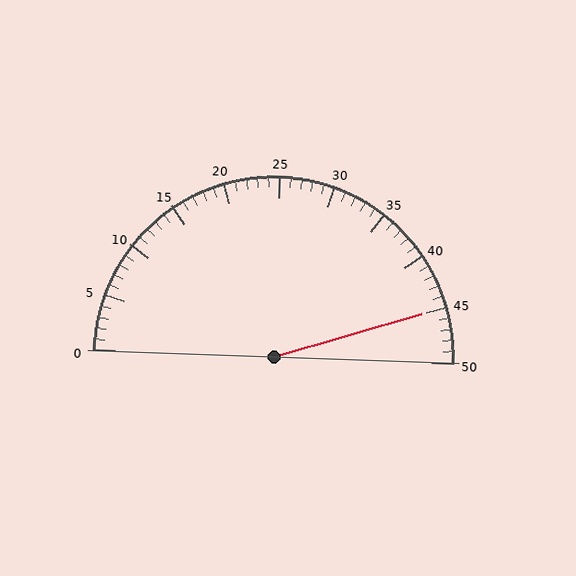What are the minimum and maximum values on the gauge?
The gauge ranges from 0 to 50.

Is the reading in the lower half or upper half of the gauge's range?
The reading is in the upper half of the range (0 to 50).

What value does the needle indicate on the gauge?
The needle indicates approximately 45.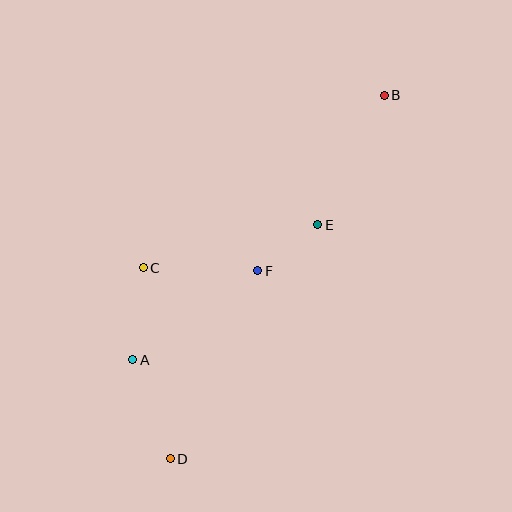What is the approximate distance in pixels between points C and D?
The distance between C and D is approximately 193 pixels.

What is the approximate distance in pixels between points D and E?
The distance between D and E is approximately 277 pixels.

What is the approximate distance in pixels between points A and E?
The distance between A and E is approximately 229 pixels.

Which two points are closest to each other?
Points E and F are closest to each other.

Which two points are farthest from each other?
Points B and D are farthest from each other.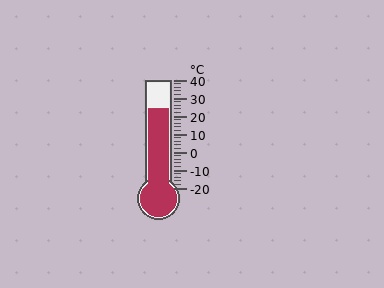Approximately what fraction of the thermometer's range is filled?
The thermometer is filled to approximately 75% of its range.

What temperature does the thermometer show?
The thermometer shows approximately 24°C.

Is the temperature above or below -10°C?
The temperature is above -10°C.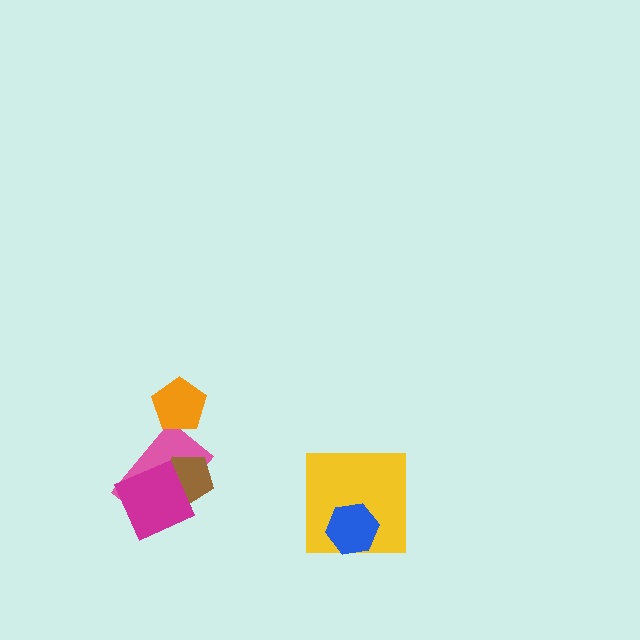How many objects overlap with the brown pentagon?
2 objects overlap with the brown pentagon.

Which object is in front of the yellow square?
The blue hexagon is in front of the yellow square.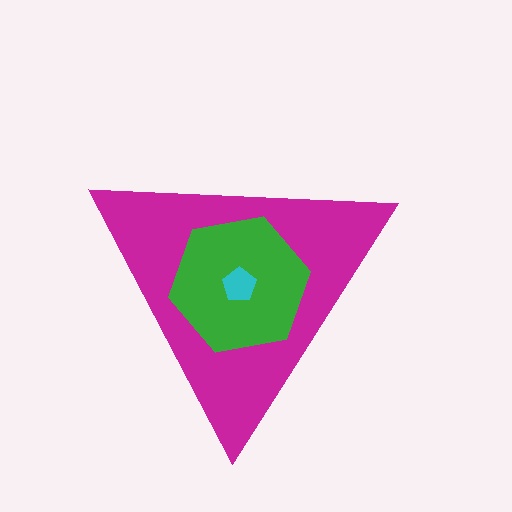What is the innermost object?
The cyan pentagon.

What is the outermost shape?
The magenta triangle.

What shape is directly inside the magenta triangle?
The green hexagon.